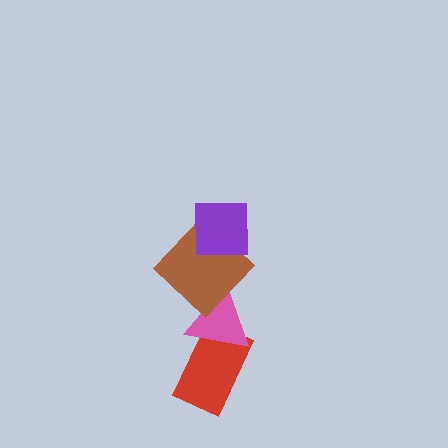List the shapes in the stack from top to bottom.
From top to bottom: the purple square, the brown diamond, the pink triangle, the red rectangle.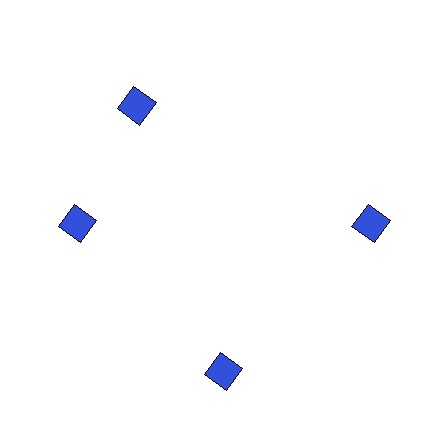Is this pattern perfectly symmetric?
No. The 4 blue diamonds are arranged in a ring, but one element near the 12 o'clock position is rotated out of alignment along the ring, breaking the 4-fold rotational symmetry.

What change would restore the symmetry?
The symmetry would be restored by rotating it back into even spacing with its neighbors so that all 4 diamonds sit at equal angles and equal distance from the center.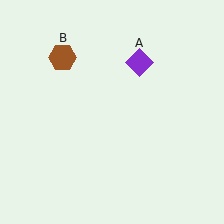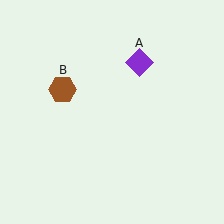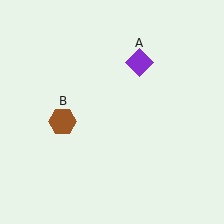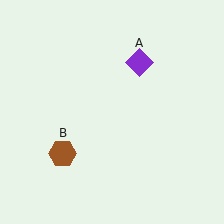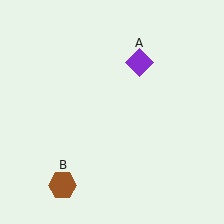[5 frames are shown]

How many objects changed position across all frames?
1 object changed position: brown hexagon (object B).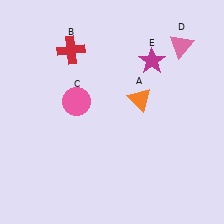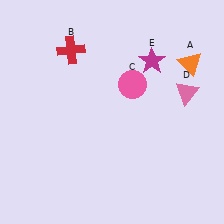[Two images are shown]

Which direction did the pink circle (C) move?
The pink circle (C) moved right.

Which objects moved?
The objects that moved are: the orange triangle (A), the pink circle (C), the pink triangle (D).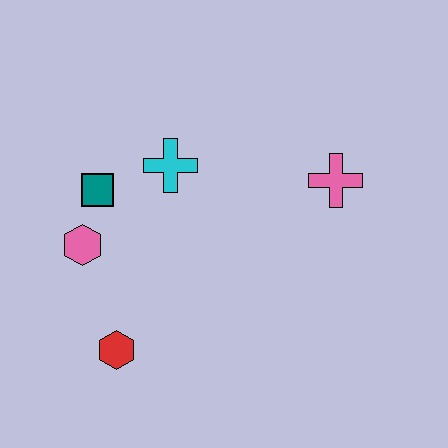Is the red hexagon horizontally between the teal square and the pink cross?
Yes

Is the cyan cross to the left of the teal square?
No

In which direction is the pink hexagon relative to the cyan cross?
The pink hexagon is to the left of the cyan cross.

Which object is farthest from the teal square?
The pink cross is farthest from the teal square.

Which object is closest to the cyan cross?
The teal square is closest to the cyan cross.